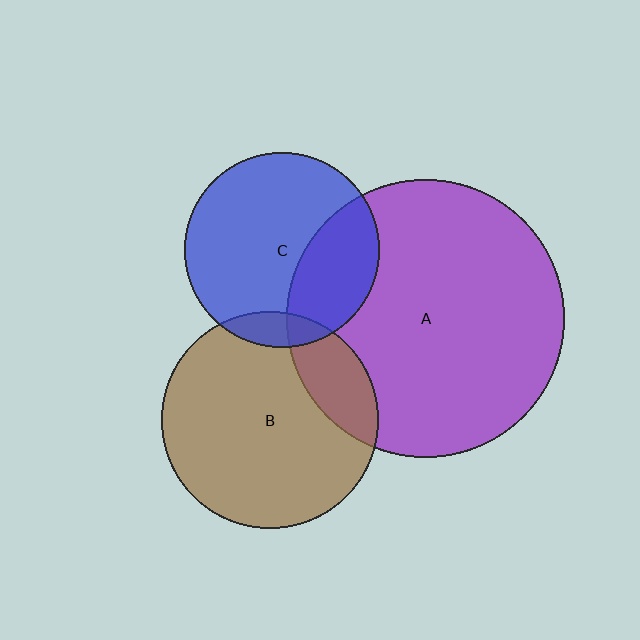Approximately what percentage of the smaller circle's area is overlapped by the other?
Approximately 20%.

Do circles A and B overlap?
Yes.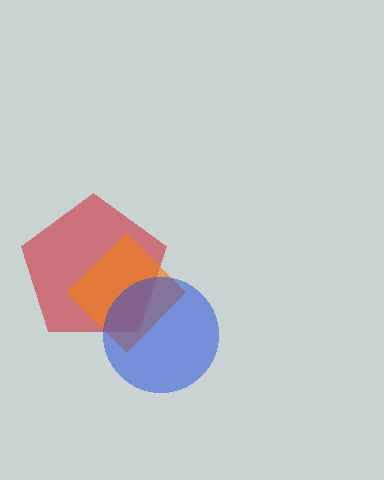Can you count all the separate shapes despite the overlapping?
Yes, there are 3 separate shapes.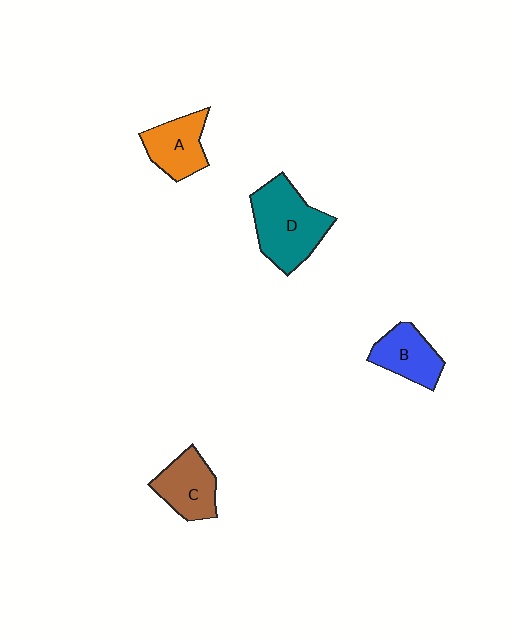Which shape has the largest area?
Shape D (teal).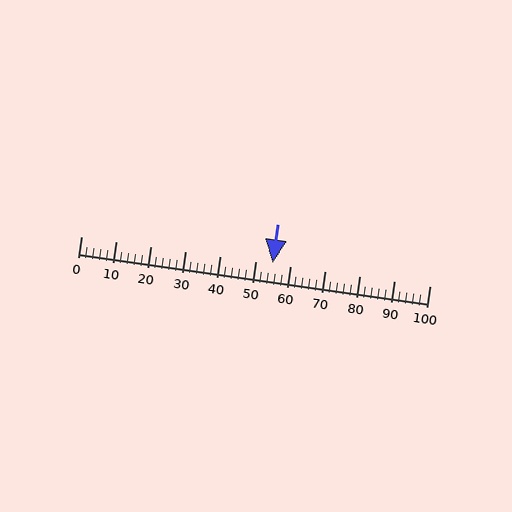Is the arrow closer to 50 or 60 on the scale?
The arrow is closer to 60.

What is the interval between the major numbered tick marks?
The major tick marks are spaced 10 units apart.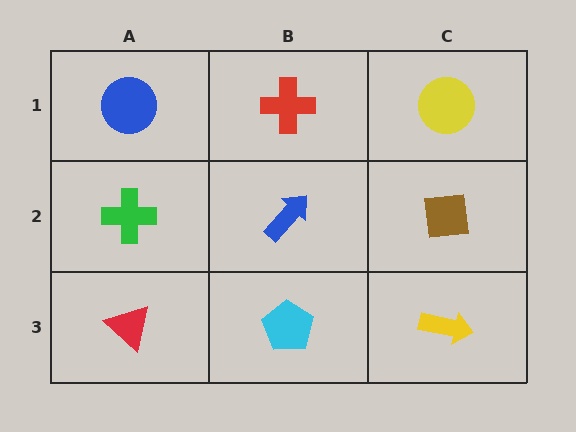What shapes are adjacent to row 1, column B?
A blue arrow (row 2, column B), a blue circle (row 1, column A), a yellow circle (row 1, column C).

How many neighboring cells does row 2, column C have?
3.